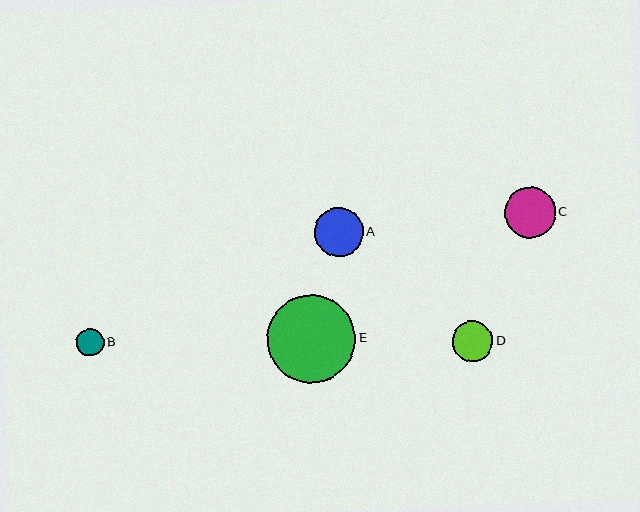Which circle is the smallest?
Circle B is the smallest with a size of approximately 28 pixels.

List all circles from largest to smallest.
From largest to smallest: E, C, A, D, B.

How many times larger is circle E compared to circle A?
Circle E is approximately 1.8 times the size of circle A.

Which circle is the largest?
Circle E is the largest with a size of approximately 89 pixels.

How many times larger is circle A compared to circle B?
Circle A is approximately 1.8 times the size of circle B.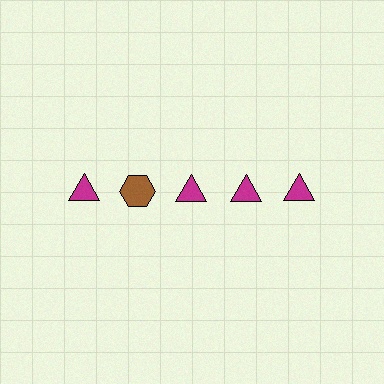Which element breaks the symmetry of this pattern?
The brown hexagon in the top row, second from left column breaks the symmetry. All other shapes are magenta triangles.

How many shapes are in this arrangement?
There are 5 shapes arranged in a grid pattern.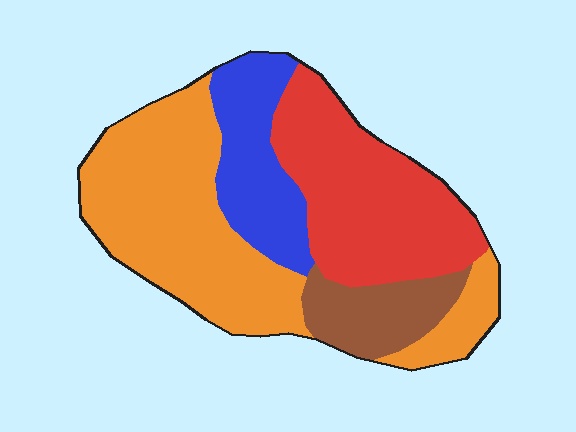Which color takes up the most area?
Orange, at roughly 40%.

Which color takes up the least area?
Brown, at roughly 10%.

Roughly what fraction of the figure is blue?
Blue covers around 15% of the figure.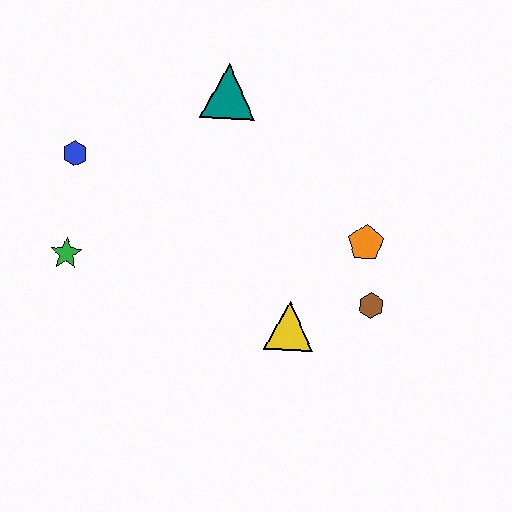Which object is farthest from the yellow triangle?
The blue hexagon is farthest from the yellow triangle.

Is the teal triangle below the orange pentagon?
No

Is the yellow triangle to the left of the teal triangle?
No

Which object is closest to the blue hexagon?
The green star is closest to the blue hexagon.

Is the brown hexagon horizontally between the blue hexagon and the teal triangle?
No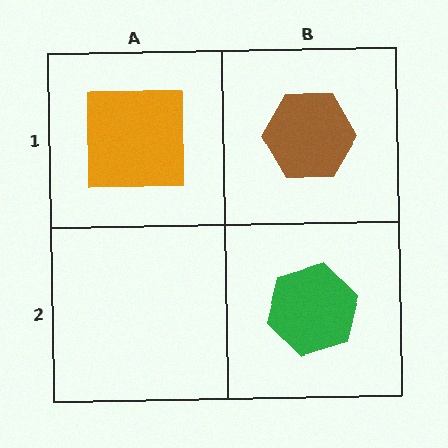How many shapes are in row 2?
1 shape.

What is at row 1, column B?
A brown hexagon.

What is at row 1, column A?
An orange square.